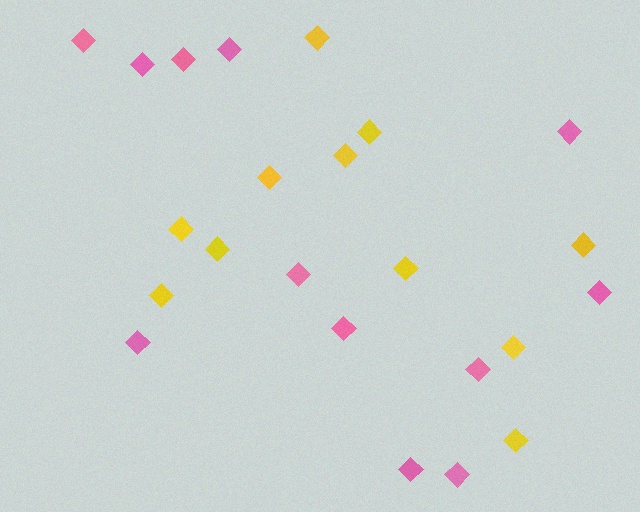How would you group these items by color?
There are 2 groups: one group of yellow diamonds (11) and one group of pink diamonds (12).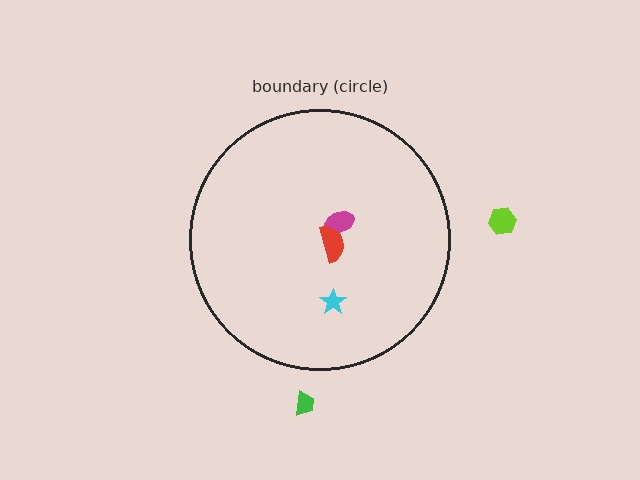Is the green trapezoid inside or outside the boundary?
Outside.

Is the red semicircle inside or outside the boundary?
Inside.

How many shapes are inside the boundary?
3 inside, 2 outside.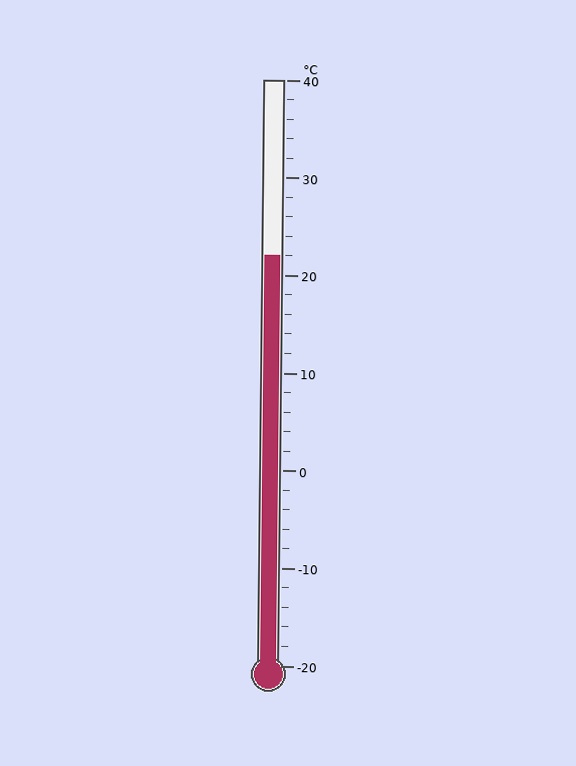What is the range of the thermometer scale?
The thermometer scale ranges from -20°C to 40°C.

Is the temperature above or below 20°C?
The temperature is above 20°C.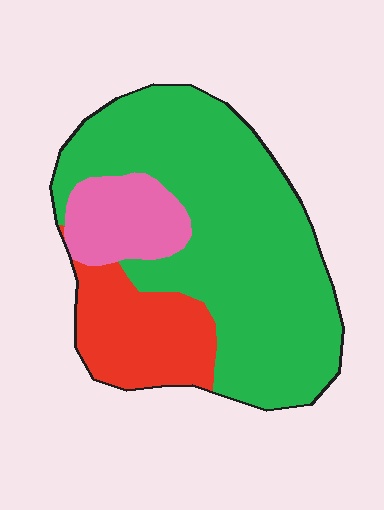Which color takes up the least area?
Pink, at roughly 15%.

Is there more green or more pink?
Green.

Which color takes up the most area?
Green, at roughly 65%.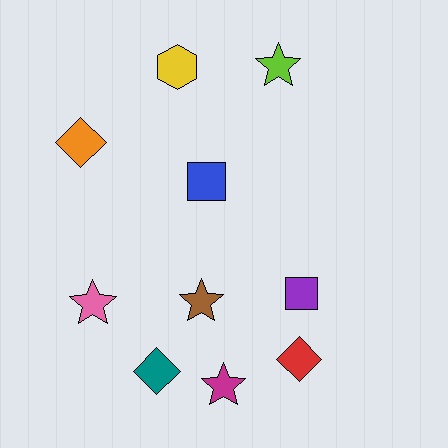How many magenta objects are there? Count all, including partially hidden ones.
There is 1 magenta object.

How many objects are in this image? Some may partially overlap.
There are 10 objects.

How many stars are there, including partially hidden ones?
There are 4 stars.